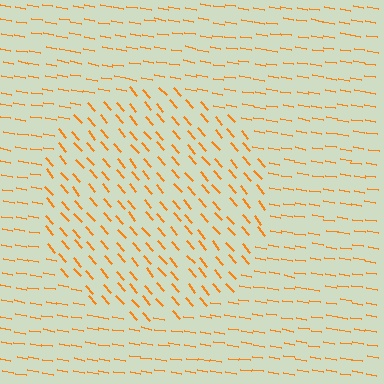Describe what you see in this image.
The image is filled with small orange line segments. A circle region in the image has lines oriented differently from the surrounding lines, creating a visible texture boundary.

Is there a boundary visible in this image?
Yes, there is a texture boundary formed by a change in line orientation.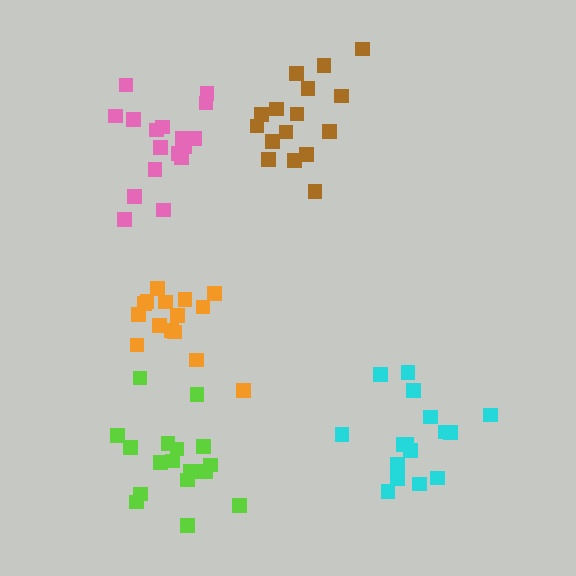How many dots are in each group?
Group 1: 15 dots, Group 2: 16 dots, Group 3: 16 dots, Group 4: 17 dots, Group 5: 17 dots (81 total).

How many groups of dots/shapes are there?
There are 5 groups.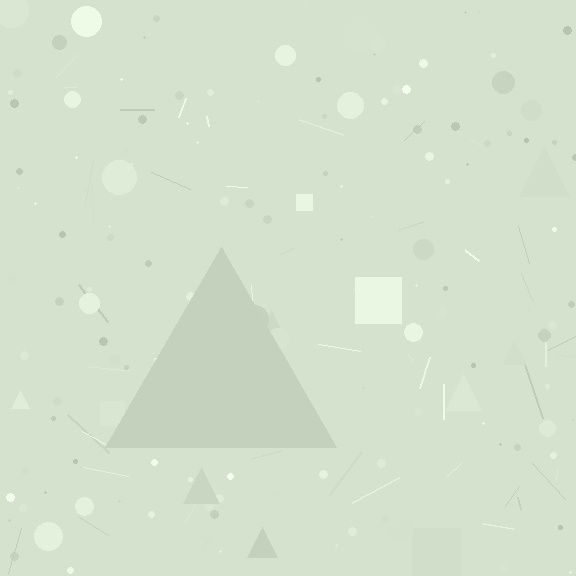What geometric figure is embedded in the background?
A triangle is embedded in the background.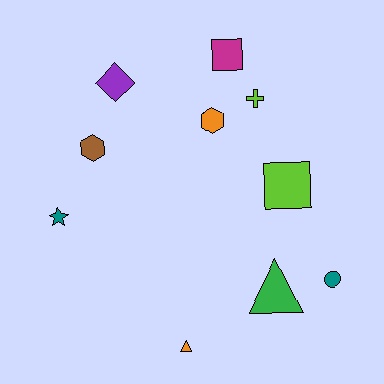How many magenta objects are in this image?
There is 1 magenta object.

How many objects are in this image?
There are 10 objects.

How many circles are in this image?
There is 1 circle.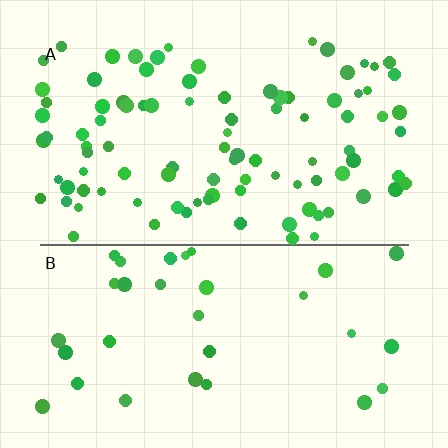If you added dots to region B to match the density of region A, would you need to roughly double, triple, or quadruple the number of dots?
Approximately triple.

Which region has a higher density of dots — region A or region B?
A (the top).